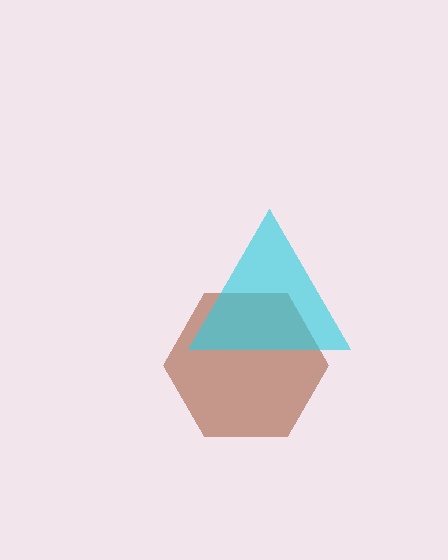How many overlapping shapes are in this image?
There are 2 overlapping shapes in the image.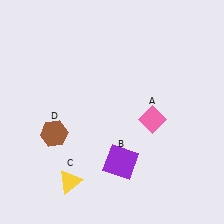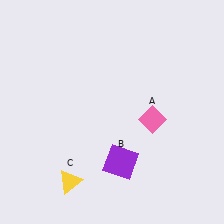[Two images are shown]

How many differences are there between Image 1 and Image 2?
There is 1 difference between the two images.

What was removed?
The brown hexagon (D) was removed in Image 2.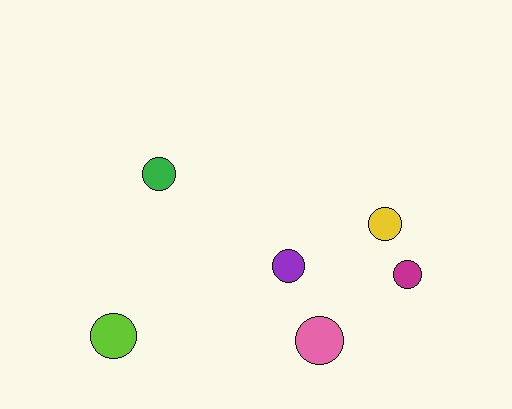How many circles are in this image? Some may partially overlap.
There are 6 circles.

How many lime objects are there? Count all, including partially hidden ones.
There is 1 lime object.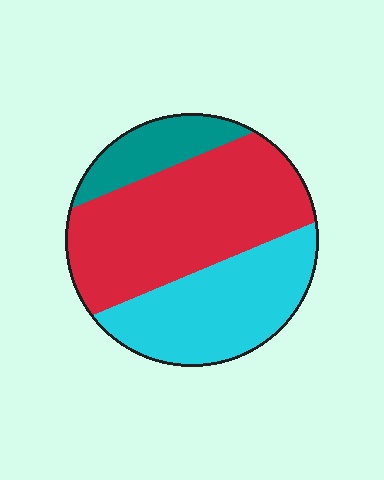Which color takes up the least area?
Teal, at roughly 15%.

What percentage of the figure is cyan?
Cyan takes up between a third and a half of the figure.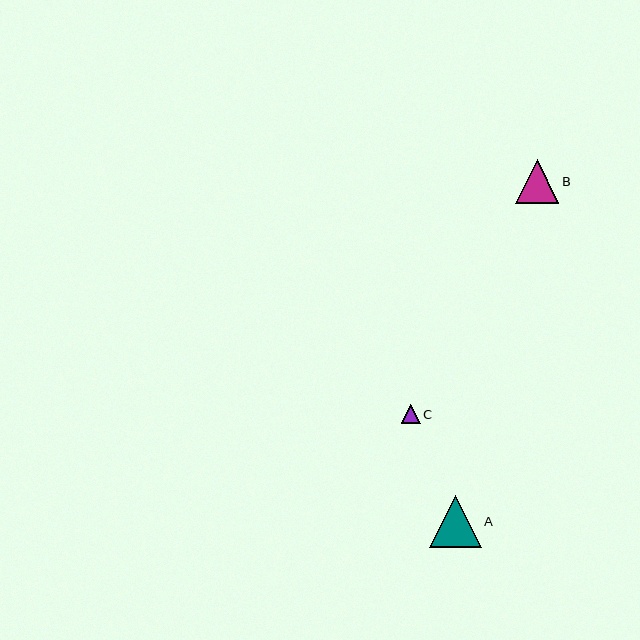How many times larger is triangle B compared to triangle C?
Triangle B is approximately 2.2 times the size of triangle C.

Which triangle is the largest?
Triangle A is the largest with a size of approximately 52 pixels.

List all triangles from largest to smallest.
From largest to smallest: A, B, C.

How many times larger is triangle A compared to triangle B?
Triangle A is approximately 1.2 times the size of triangle B.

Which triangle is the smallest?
Triangle C is the smallest with a size of approximately 19 pixels.